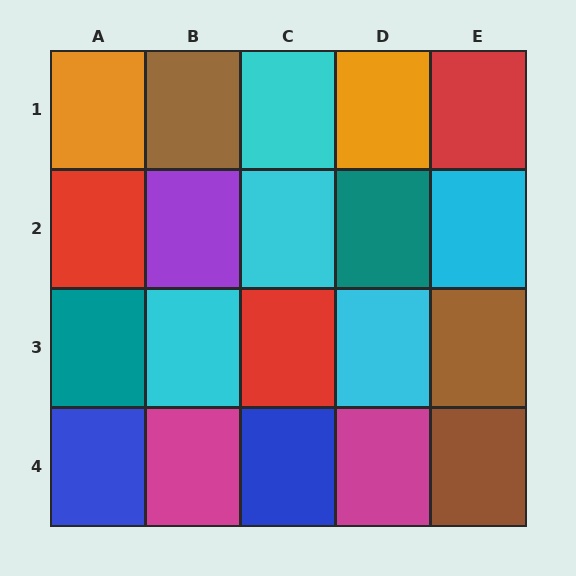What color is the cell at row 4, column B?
Magenta.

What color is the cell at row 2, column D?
Teal.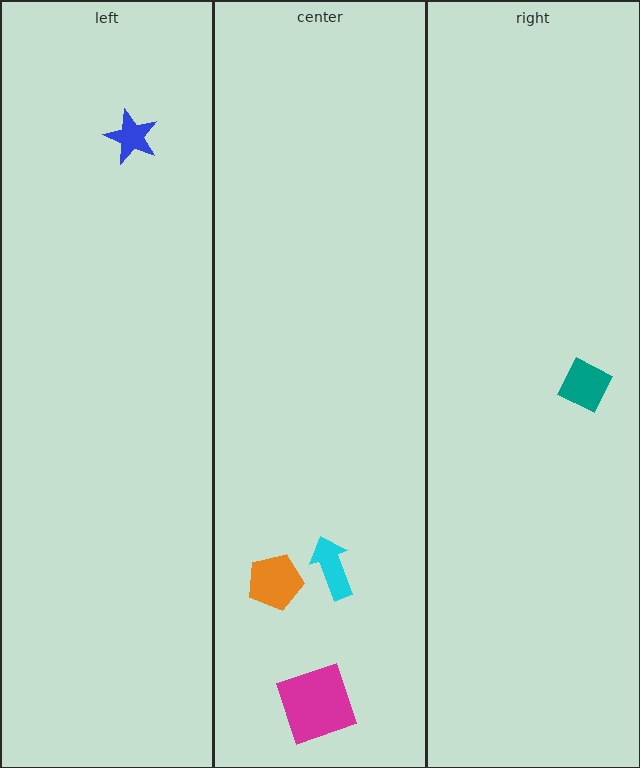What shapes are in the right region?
The teal diamond.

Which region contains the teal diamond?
The right region.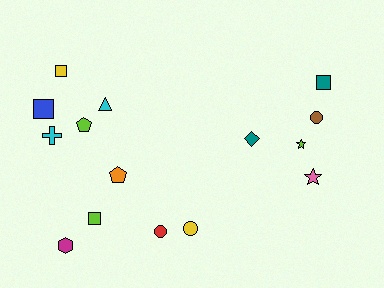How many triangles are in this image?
There is 1 triangle.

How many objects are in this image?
There are 15 objects.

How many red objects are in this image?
There is 1 red object.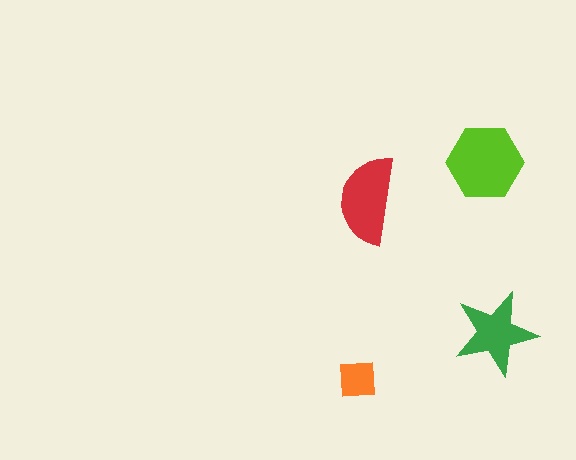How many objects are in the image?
There are 4 objects in the image.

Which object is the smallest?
The orange square.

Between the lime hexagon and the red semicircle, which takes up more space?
The lime hexagon.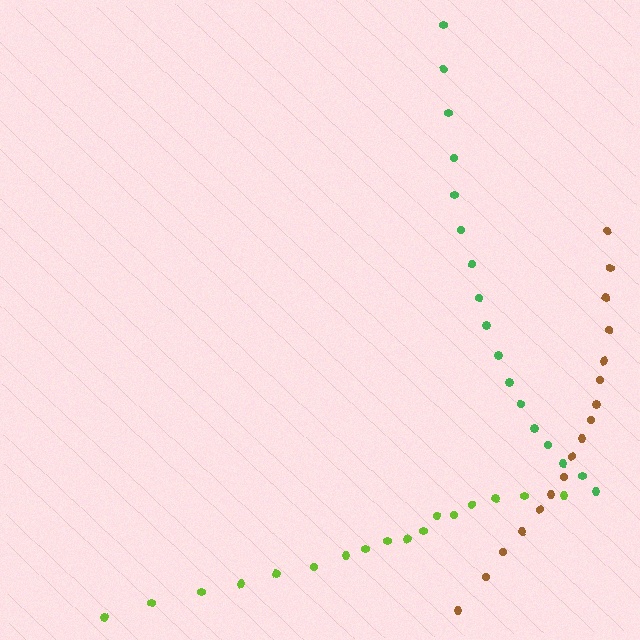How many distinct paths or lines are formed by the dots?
There are 3 distinct paths.